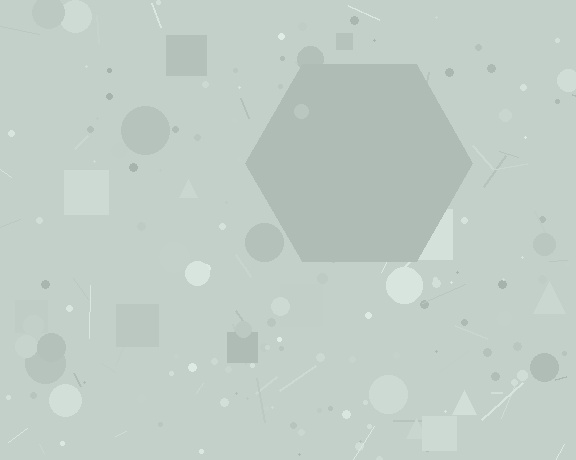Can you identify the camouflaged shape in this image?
The camouflaged shape is a hexagon.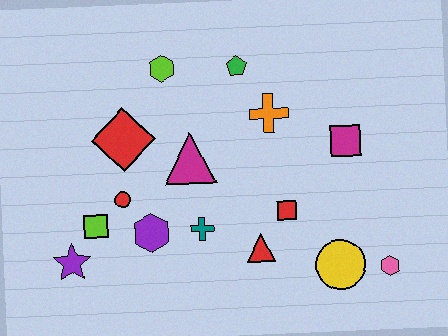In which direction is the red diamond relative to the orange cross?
The red diamond is to the left of the orange cross.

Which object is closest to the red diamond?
The red circle is closest to the red diamond.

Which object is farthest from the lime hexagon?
The pink hexagon is farthest from the lime hexagon.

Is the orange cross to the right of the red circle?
Yes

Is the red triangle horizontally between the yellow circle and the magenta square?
No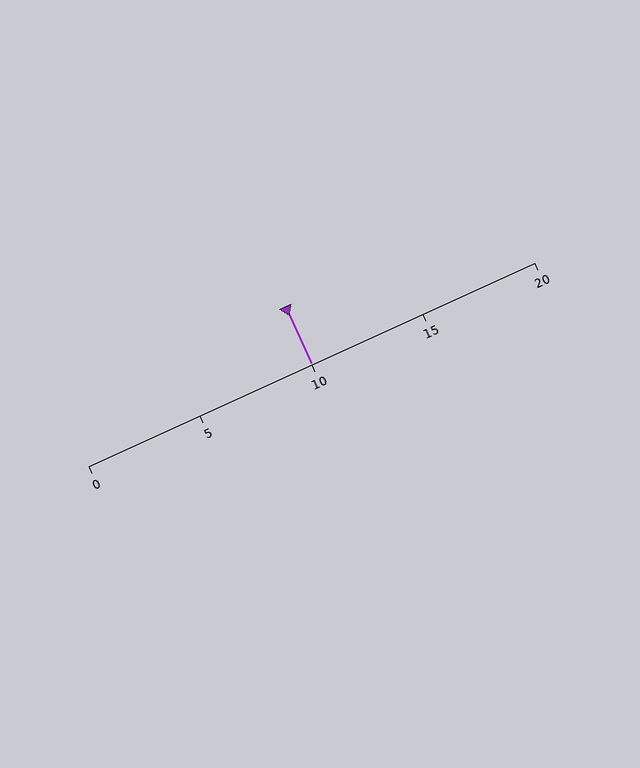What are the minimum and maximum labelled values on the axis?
The axis runs from 0 to 20.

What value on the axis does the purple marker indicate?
The marker indicates approximately 10.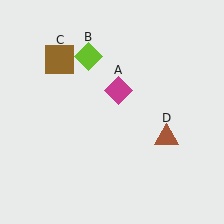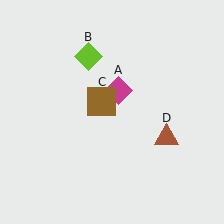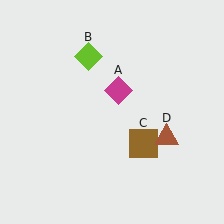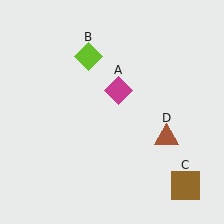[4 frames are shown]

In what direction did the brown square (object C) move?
The brown square (object C) moved down and to the right.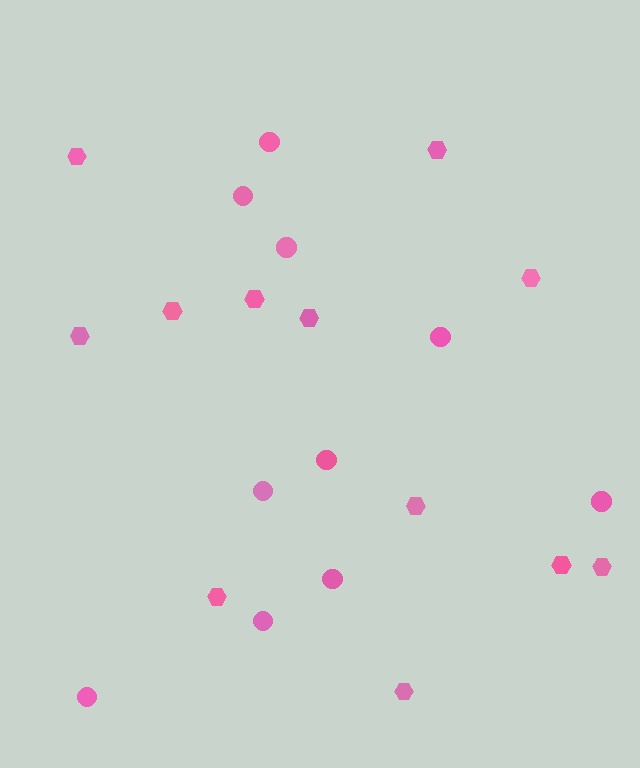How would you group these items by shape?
There are 2 groups: one group of circles (10) and one group of hexagons (12).